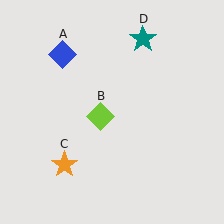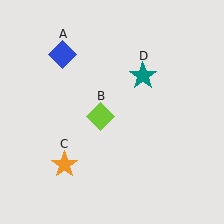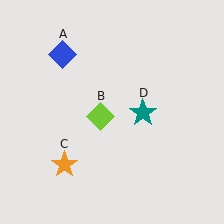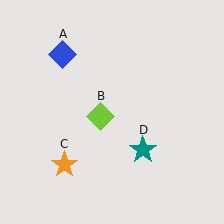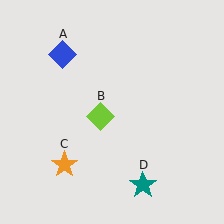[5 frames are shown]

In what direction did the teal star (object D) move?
The teal star (object D) moved down.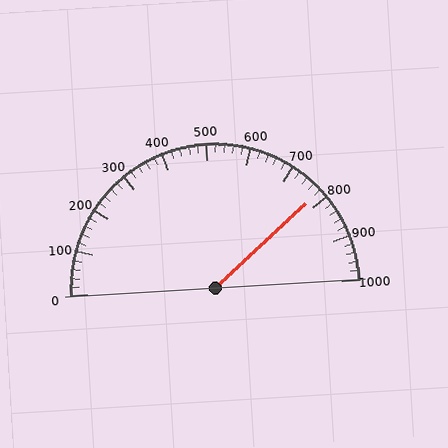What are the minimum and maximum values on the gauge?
The gauge ranges from 0 to 1000.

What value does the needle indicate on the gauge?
The needle indicates approximately 780.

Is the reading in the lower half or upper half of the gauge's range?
The reading is in the upper half of the range (0 to 1000).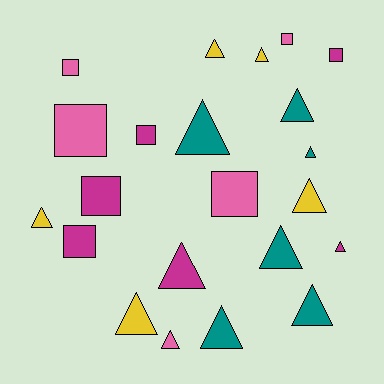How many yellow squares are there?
There are no yellow squares.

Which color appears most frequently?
Magenta, with 6 objects.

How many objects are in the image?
There are 22 objects.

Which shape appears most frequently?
Triangle, with 14 objects.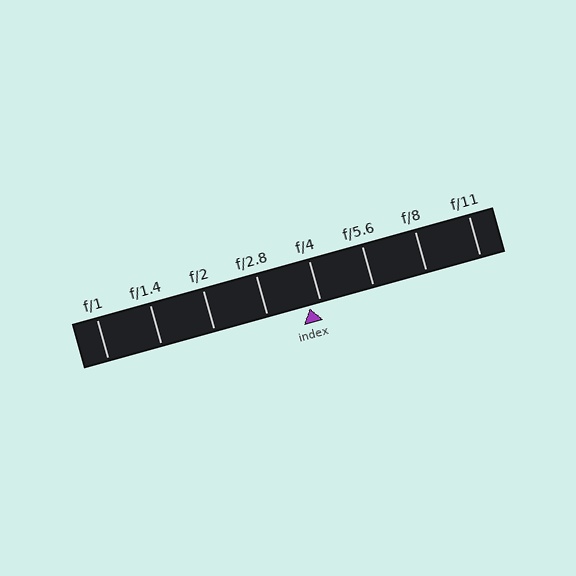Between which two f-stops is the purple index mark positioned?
The index mark is between f/2.8 and f/4.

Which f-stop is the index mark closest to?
The index mark is closest to f/4.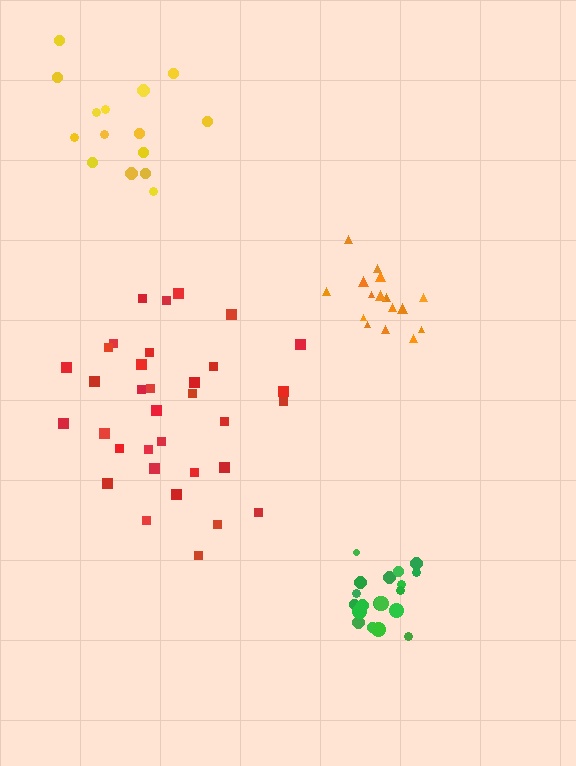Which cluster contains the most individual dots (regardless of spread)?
Red (34).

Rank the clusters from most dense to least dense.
green, orange, red, yellow.